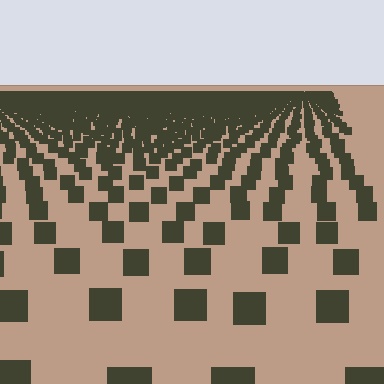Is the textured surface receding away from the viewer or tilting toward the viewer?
The surface is receding away from the viewer. Texture elements get smaller and denser toward the top.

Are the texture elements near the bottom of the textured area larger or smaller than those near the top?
Larger. Near the bottom, elements are closer to the viewer and appear at a bigger on-screen size.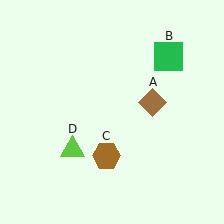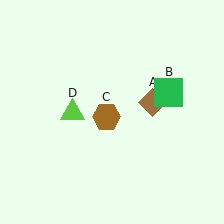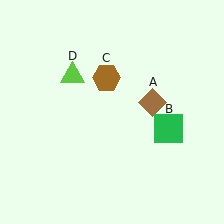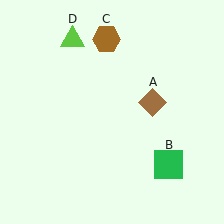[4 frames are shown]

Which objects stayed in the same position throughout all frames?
Brown diamond (object A) remained stationary.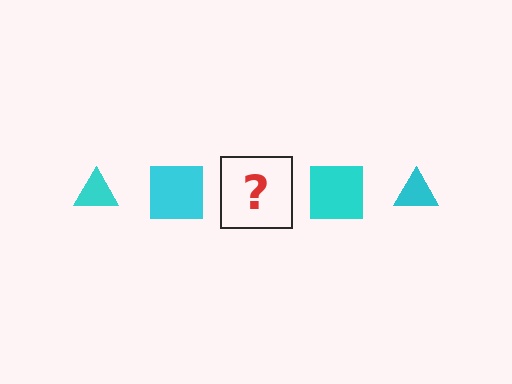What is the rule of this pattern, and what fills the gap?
The rule is that the pattern cycles through triangle, square shapes in cyan. The gap should be filled with a cyan triangle.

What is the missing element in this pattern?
The missing element is a cyan triangle.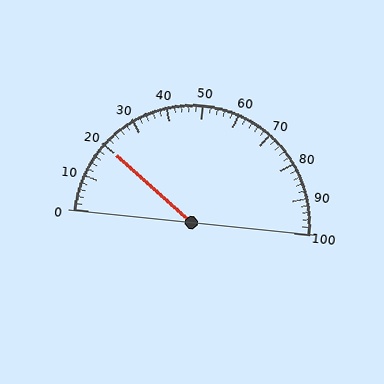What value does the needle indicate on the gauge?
The needle indicates approximately 20.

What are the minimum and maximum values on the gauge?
The gauge ranges from 0 to 100.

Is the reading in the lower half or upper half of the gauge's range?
The reading is in the lower half of the range (0 to 100).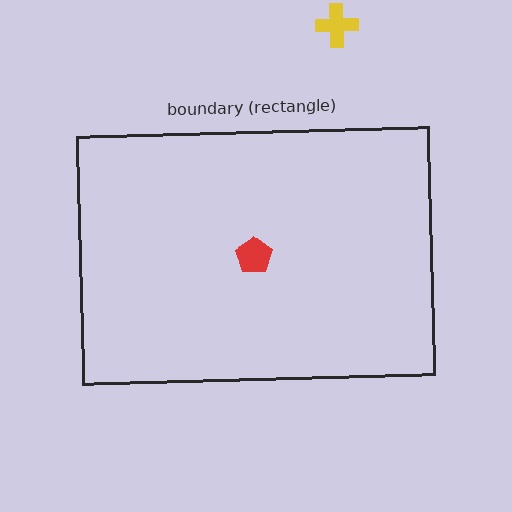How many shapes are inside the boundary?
1 inside, 1 outside.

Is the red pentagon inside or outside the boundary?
Inside.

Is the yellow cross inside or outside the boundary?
Outside.